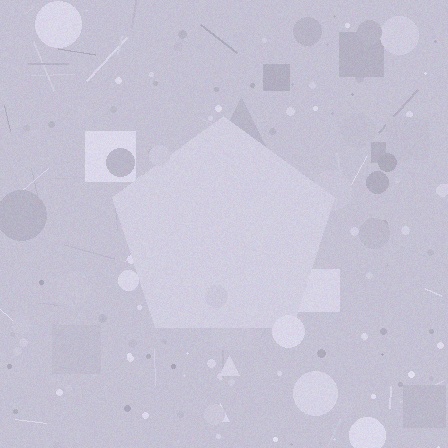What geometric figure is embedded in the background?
A pentagon is embedded in the background.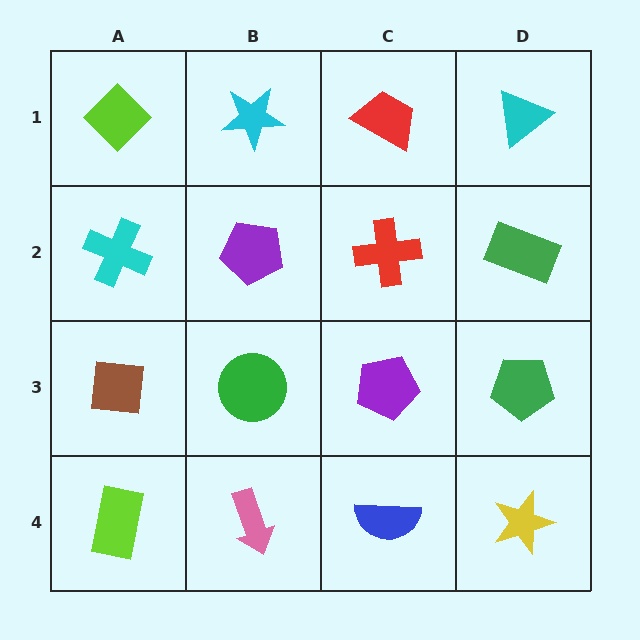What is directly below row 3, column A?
A lime rectangle.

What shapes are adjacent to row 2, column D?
A cyan triangle (row 1, column D), a green pentagon (row 3, column D), a red cross (row 2, column C).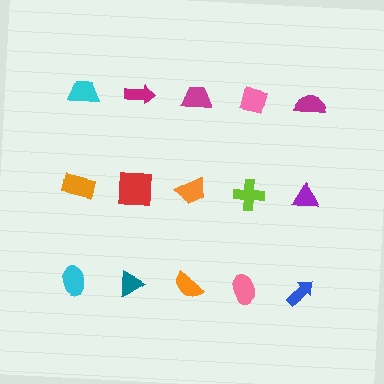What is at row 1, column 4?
A pink square.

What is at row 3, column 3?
An orange semicircle.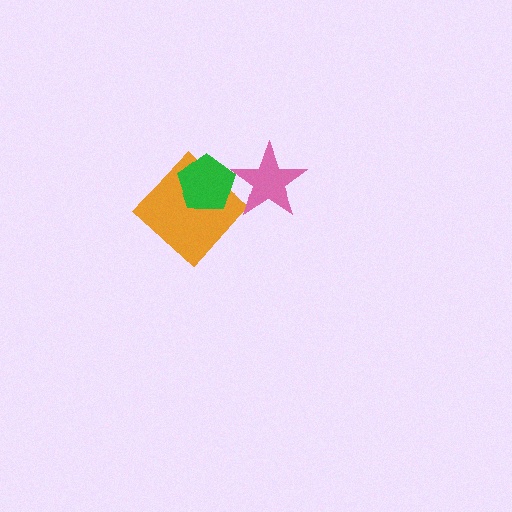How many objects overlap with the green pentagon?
2 objects overlap with the green pentagon.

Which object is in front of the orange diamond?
The green pentagon is in front of the orange diamond.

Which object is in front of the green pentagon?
The pink star is in front of the green pentagon.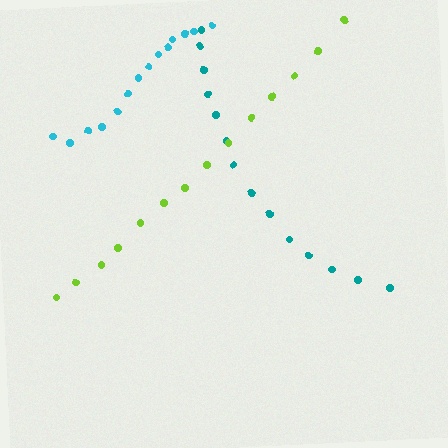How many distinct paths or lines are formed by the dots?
There are 3 distinct paths.